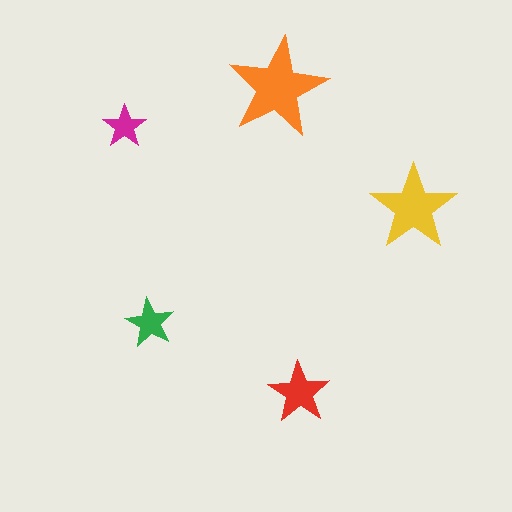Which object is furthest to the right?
The yellow star is rightmost.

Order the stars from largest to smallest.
the orange one, the yellow one, the red one, the green one, the magenta one.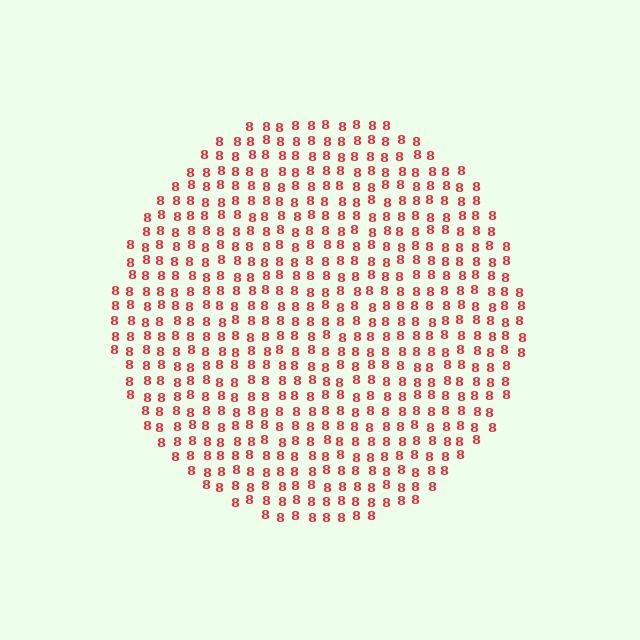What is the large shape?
The large shape is a circle.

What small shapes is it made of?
It is made of small digit 8's.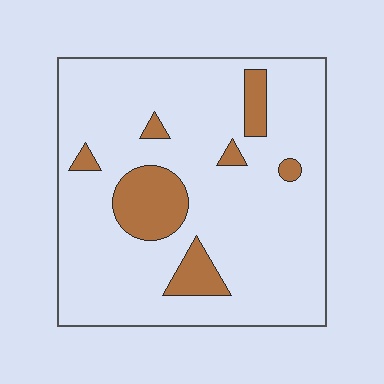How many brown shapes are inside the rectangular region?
7.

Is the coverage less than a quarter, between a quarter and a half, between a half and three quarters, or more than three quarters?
Less than a quarter.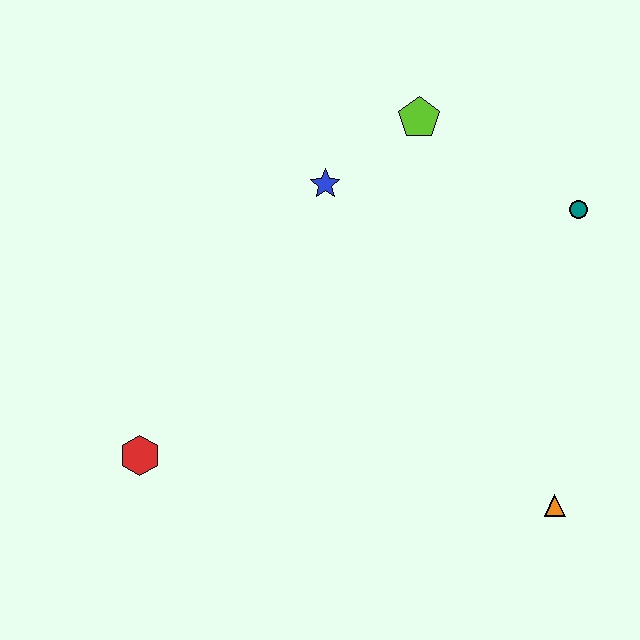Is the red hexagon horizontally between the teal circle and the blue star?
No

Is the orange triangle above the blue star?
No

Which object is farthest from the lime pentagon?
The red hexagon is farthest from the lime pentagon.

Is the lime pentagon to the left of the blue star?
No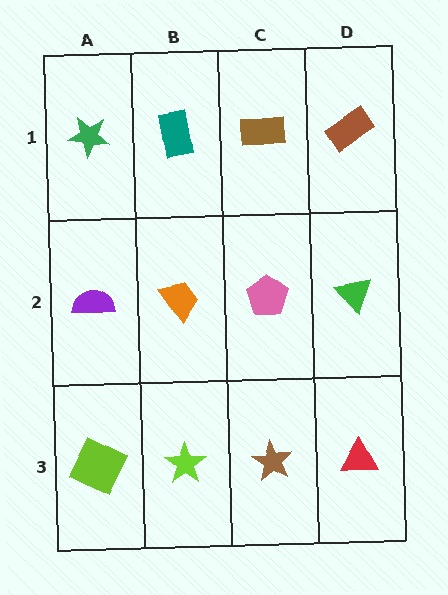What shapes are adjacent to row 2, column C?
A brown rectangle (row 1, column C), a brown star (row 3, column C), an orange trapezoid (row 2, column B), a green triangle (row 2, column D).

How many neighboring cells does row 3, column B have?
3.